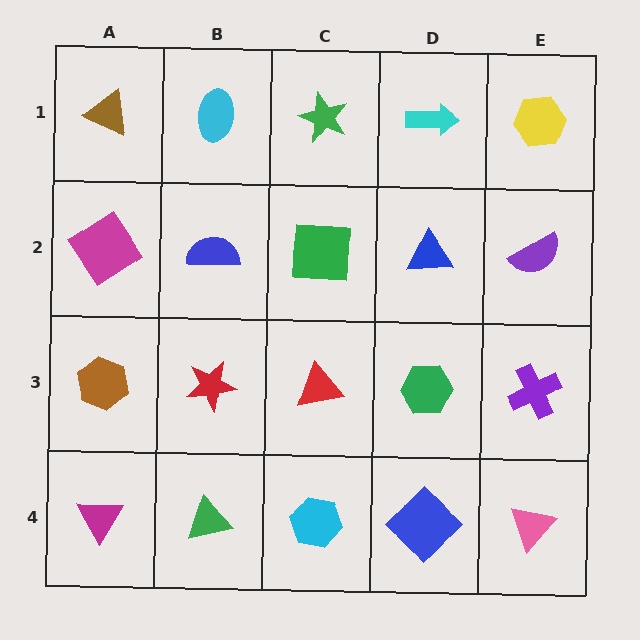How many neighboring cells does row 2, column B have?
4.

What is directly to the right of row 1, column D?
A yellow hexagon.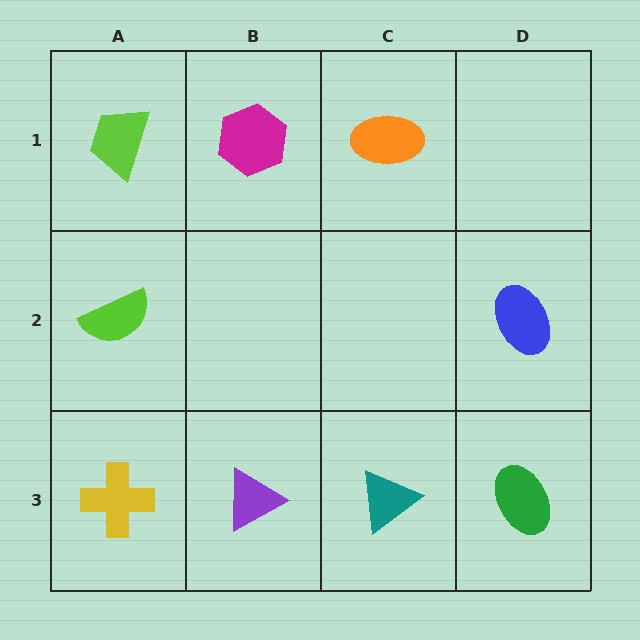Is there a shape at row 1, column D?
No, that cell is empty.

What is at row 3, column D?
A green ellipse.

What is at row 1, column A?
A lime trapezoid.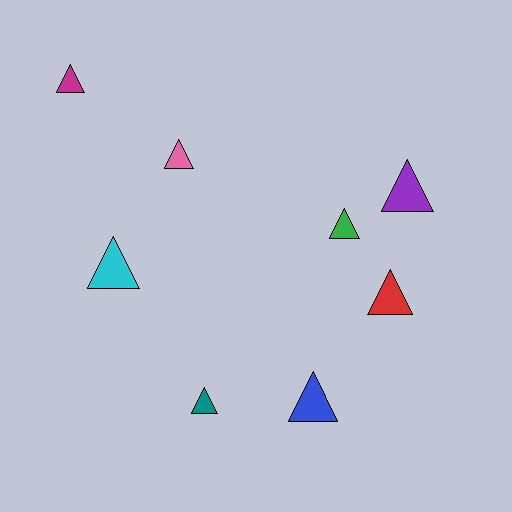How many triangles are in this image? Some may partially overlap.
There are 8 triangles.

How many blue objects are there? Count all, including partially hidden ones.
There is 1 blue object.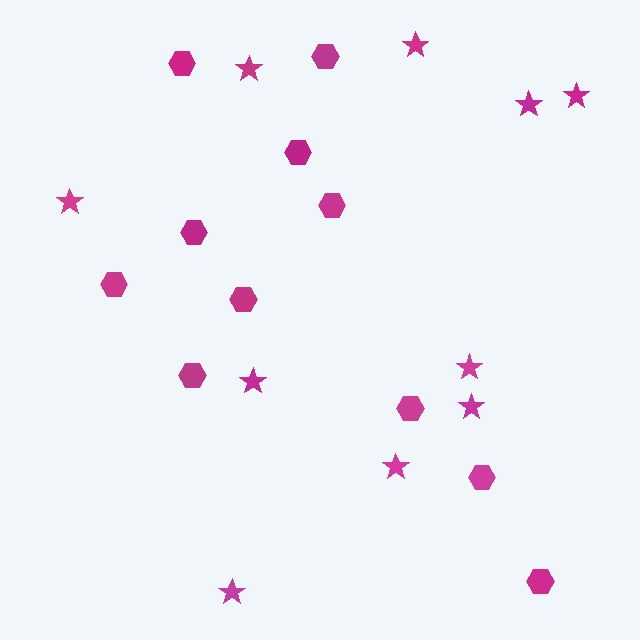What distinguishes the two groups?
There are 2 groups: one group of hexagons (11) and one group of stars (10).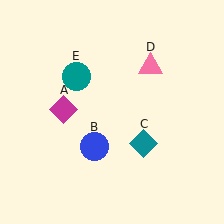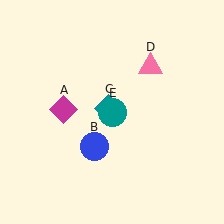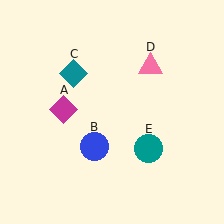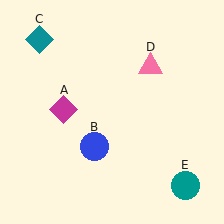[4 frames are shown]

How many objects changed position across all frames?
2 objects changed position: teal diamond (object C), teal circle (object E).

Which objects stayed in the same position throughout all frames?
Magenta diamond (object A) and blue circle (object B) and pink triangle (object D) remained stationary.